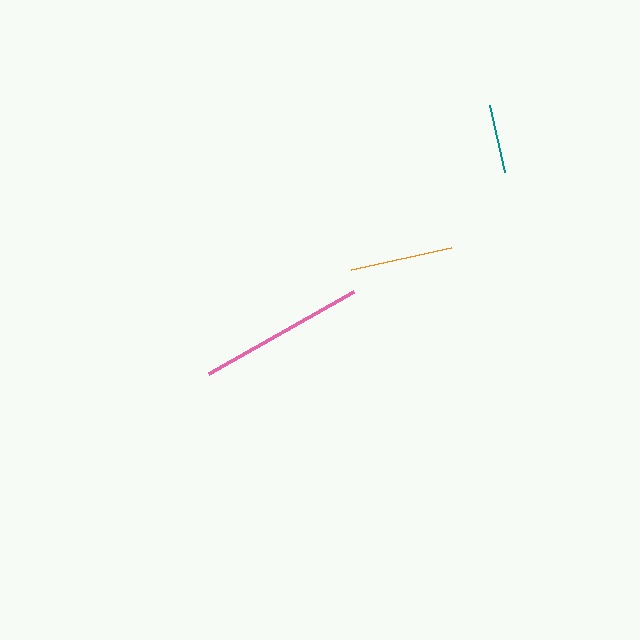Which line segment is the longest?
The pink line is the longest at approximately 166 pixels.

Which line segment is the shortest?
The teal line is the shortest at approximately 68 pixels.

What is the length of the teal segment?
The teal segment is approximately 68 pixels long.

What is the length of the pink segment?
The pink segment is approximately 166 pixels long.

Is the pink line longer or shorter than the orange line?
The pink line is longer than the orange line.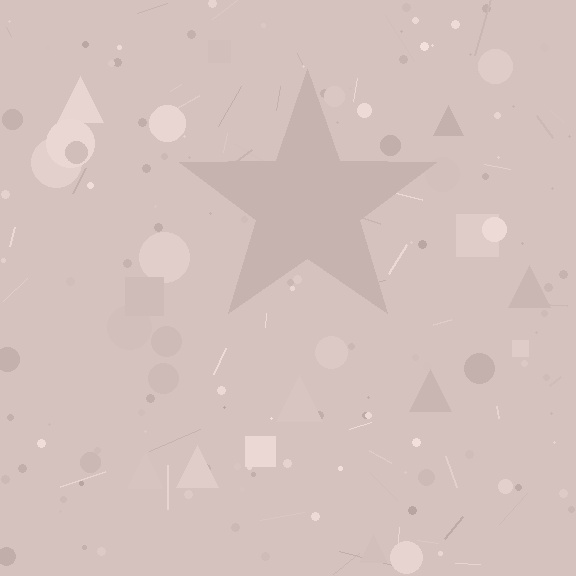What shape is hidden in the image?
A star is hidden in the image.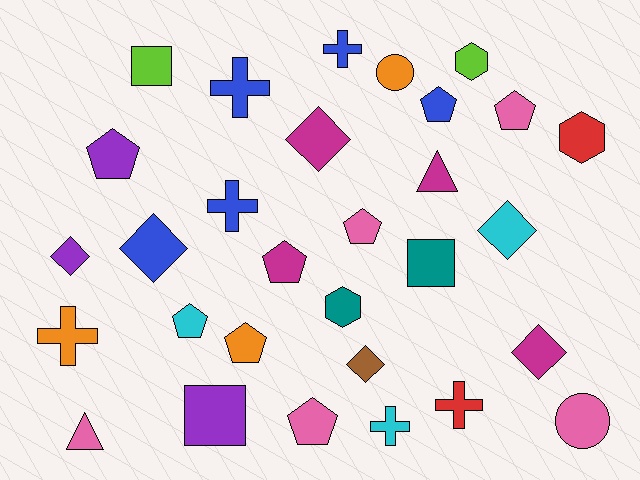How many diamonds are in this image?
There are 6 diamonds.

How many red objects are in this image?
There are 2 red objects.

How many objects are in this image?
There are 30 objects.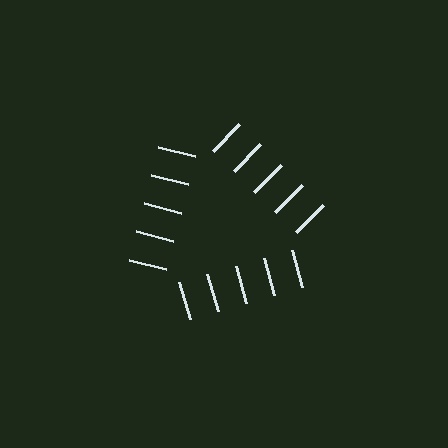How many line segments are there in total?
15 — 5 along each of the 3 edges.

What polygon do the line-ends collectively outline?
An illusory triangle — the line segments terminate on its edges but no continuous stroke is drawn.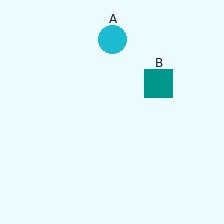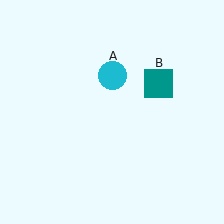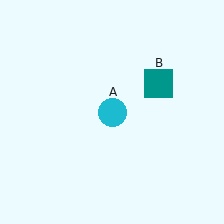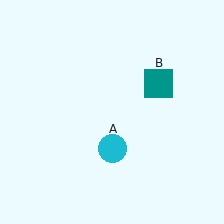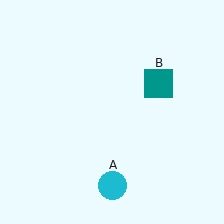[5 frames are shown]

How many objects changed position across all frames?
1 object changed position: cyan circle (object A).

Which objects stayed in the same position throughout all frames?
Teal square (object B) remained stationary.